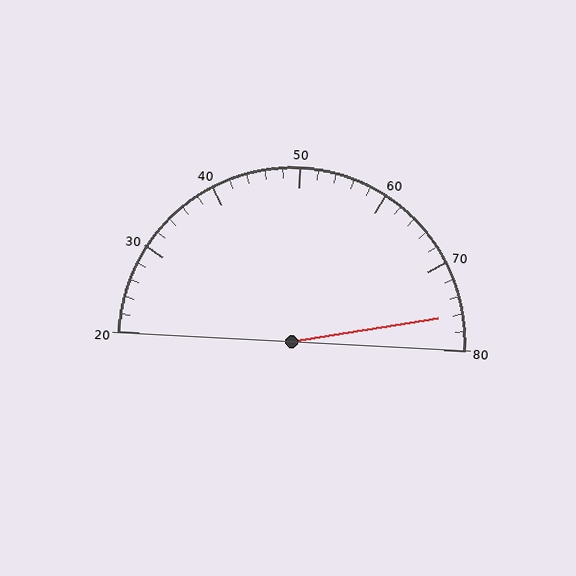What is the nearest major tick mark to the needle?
The nearest major tick mark is 80.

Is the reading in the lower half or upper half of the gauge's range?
The reading is in the upper half of the range (20 to 80).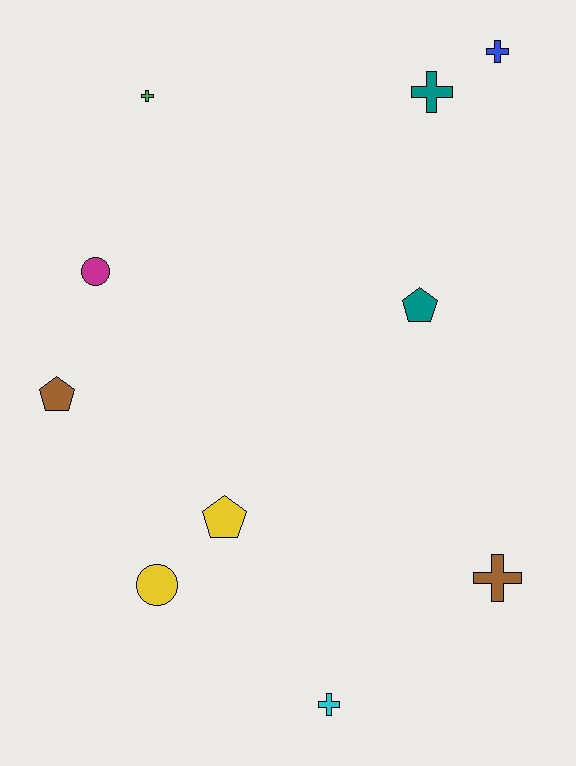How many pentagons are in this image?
There are 3 pentagons.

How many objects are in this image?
There are 10 objects.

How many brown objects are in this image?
There are 2 brown objects.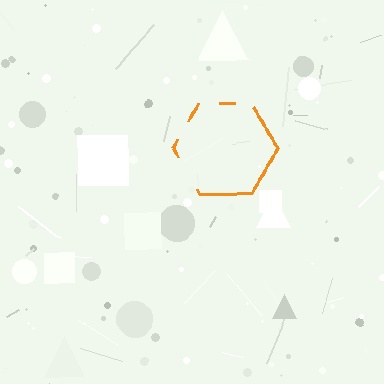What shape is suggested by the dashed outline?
The dashed outline suggests a hexagon.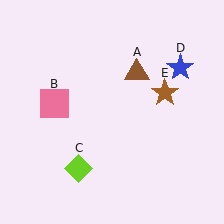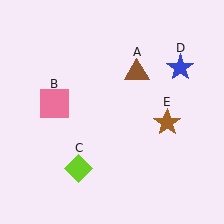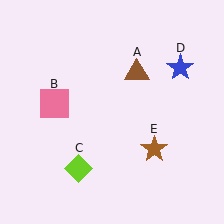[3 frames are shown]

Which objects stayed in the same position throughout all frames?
Brown triangle (object A) and pink square (object B) and lime diamond (object C) and blue star (object D) remained stationary.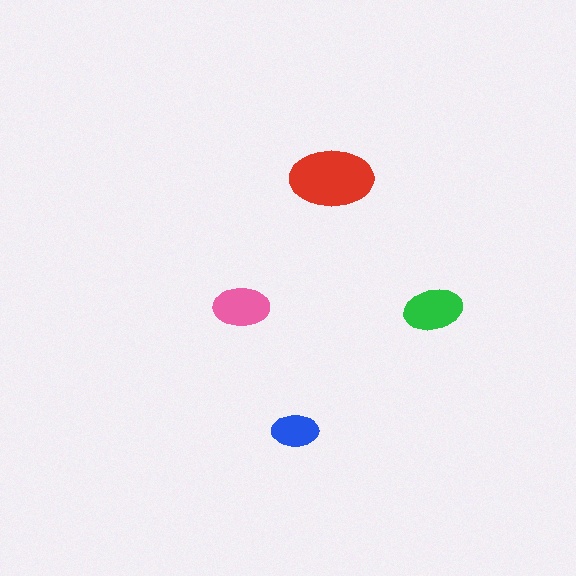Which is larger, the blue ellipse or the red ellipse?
The red one.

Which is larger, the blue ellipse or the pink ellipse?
The pink one.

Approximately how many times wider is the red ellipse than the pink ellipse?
About 1.5 times wider.